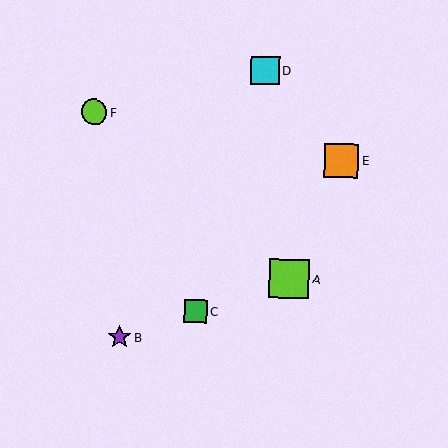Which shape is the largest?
The lime square (labeled A) is the largest.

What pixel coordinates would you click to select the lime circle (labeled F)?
Click at (94, 112) to select the lime circle F.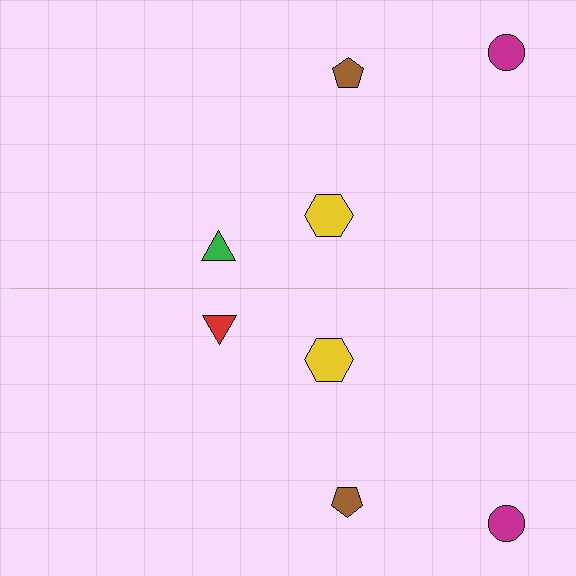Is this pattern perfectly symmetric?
No, the pattern is not perfectly symmetric. The red triangle on the bottom side breaks the symmetry — its mirror counterpart is green.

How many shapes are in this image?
There are 8 shapes in this image.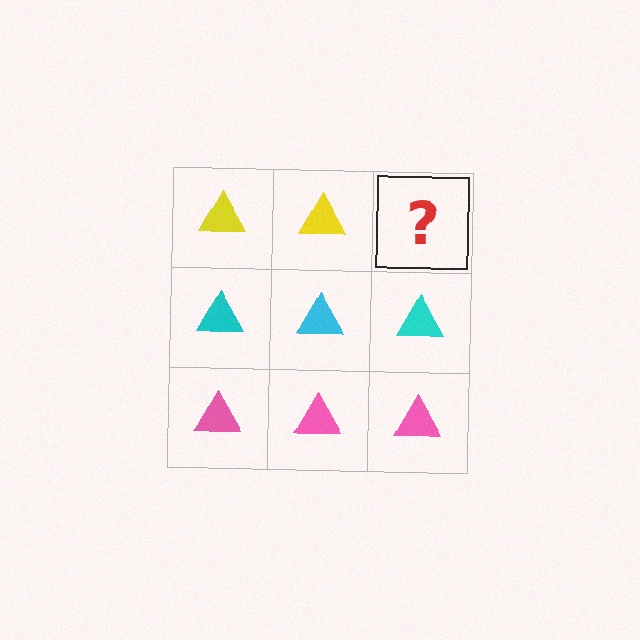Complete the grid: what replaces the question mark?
The question mark should be replaced with a yellow triangle.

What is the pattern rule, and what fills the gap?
The rule is that each row has a consistent color. The gap should be filled with a yellow triangle.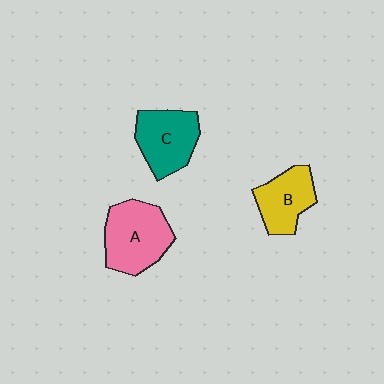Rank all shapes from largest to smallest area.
From largest to smallest: A (pink), C (teal), B (yellow).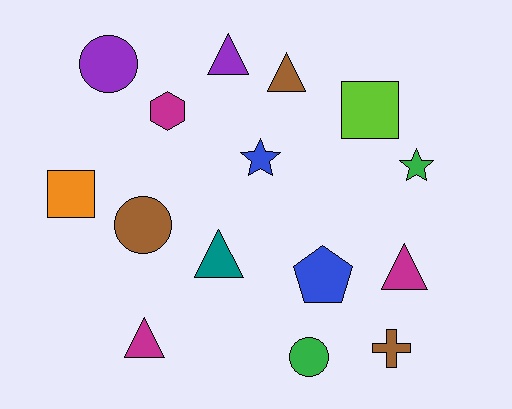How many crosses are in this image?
There is 1 cross.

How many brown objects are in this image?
There are 3 brown objects.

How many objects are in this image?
There are 15 objects.